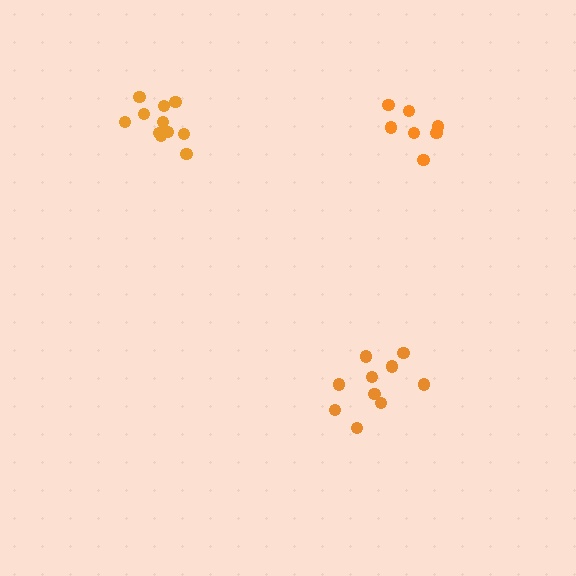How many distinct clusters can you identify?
There are 3 distinct clusters.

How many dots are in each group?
Group 1: 7 dots, Group 2: 10 dots, Group 3: 11 dots (28 total).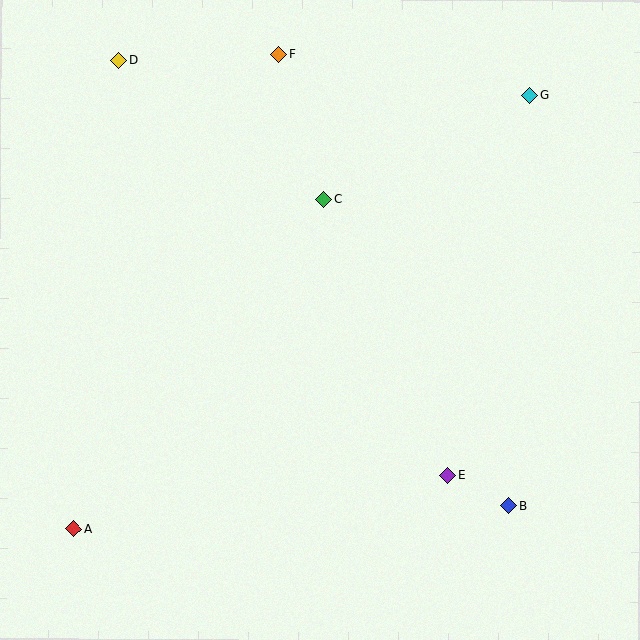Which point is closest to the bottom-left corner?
Point A is closest to the bottom-left corner.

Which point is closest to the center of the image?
Point C at (324, 200) is closest to the center.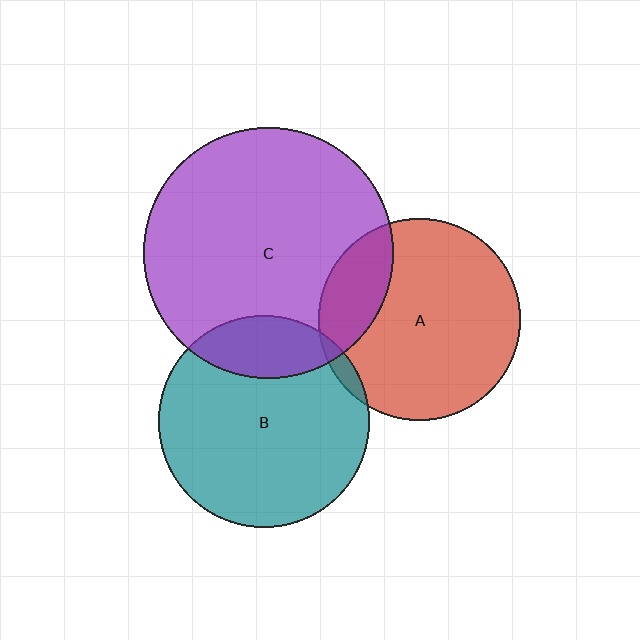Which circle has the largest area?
Circle C (purple).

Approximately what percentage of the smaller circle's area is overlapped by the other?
Approximately 20%.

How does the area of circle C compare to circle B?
Approximately 1.4 times.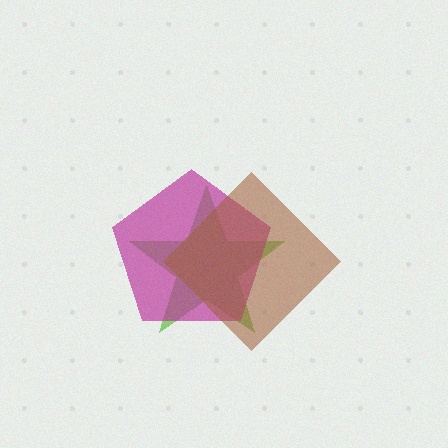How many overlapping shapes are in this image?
There are 3 overlapping shapes in the image.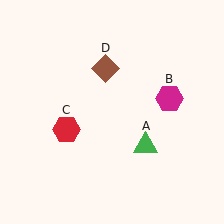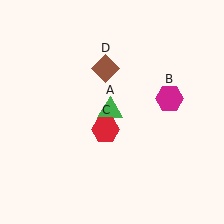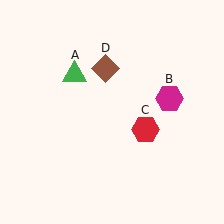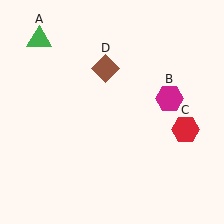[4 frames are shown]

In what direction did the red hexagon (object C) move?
The red hexagon (object C) moved right.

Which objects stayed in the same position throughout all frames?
Magenta hexagon (object B) and brown diamond (object D) remained stationary.